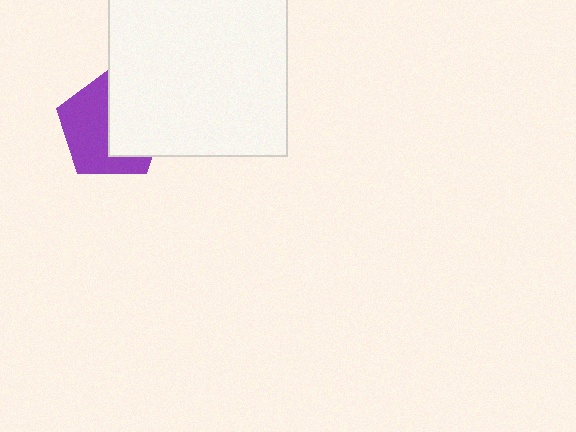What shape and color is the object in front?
The object in front is a white square.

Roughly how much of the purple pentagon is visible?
About half of it is visible (roughly 53%).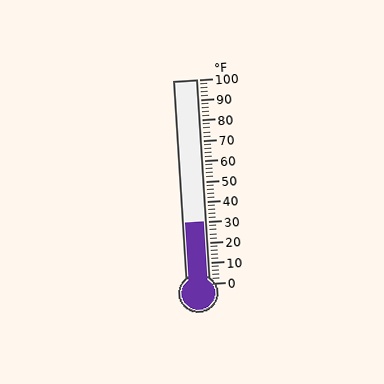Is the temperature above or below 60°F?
The temperature is below 60°F.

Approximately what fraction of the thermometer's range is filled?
The thermometer is filled to approximately 30% of its range.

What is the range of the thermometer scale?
The thermometer scale ranges from 0°F to 100°F.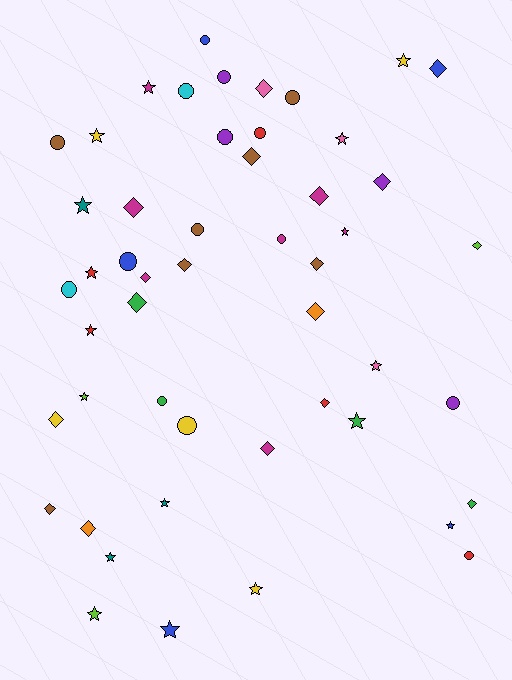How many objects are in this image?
There are 50 objects.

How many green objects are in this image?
There are 4 green objects.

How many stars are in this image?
There are 17 stars.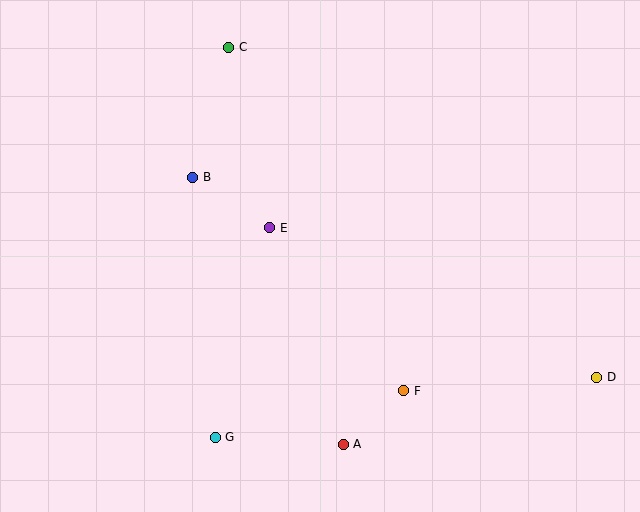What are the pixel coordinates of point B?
Point B is at (193, 177).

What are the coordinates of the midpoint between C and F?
The midpoint between C and F is at (316, 219).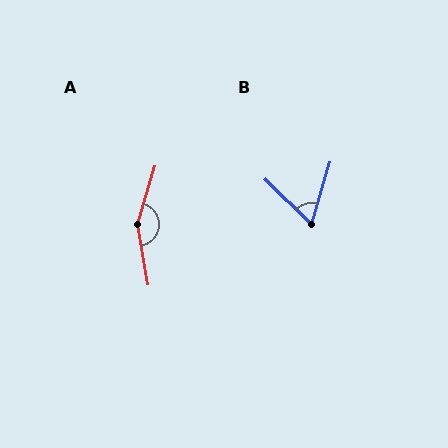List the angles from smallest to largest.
B (62°), A (153°).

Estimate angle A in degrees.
Approximately 153 degrees.